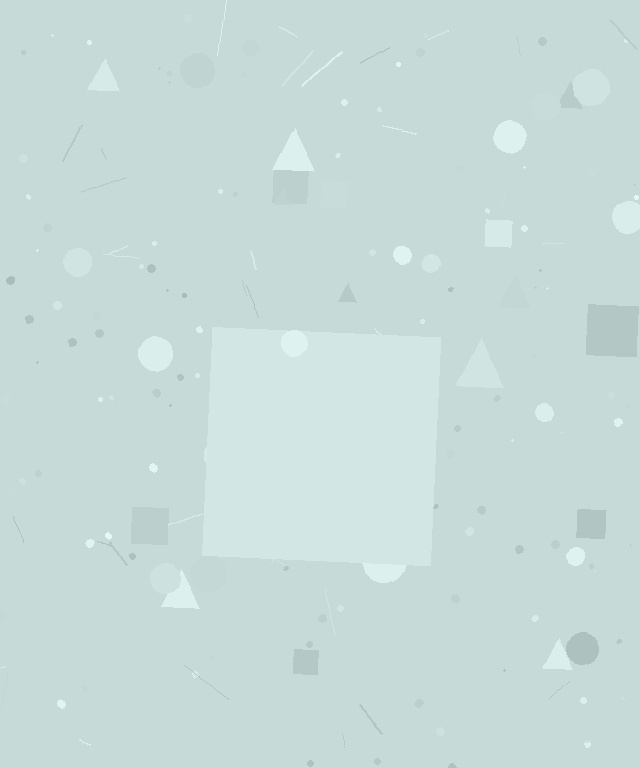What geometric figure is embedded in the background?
A square is embedded in the background.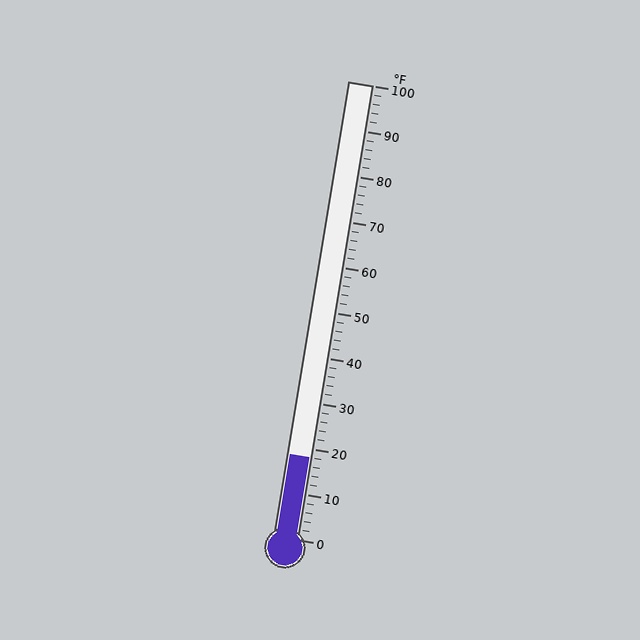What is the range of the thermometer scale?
The thermometer scale ranges from 0°F to 100°F.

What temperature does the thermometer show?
The thermometer shows approximately 18°F.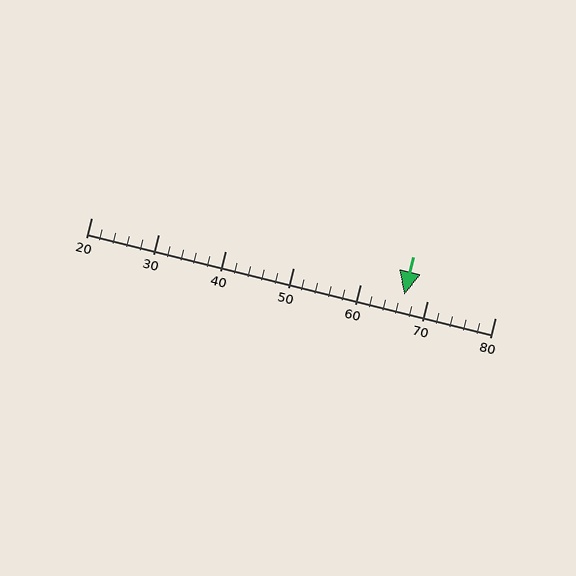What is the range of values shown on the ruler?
The ruler shows values from 20 to 80.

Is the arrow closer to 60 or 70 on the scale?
The arrow is closer to 70.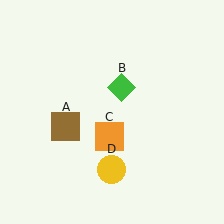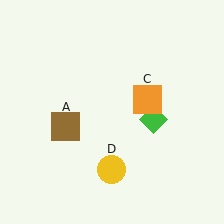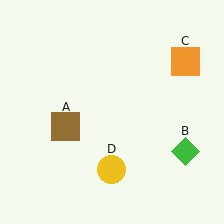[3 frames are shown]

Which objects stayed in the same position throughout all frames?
Brown square (object A) and yellow circle (object D) remained stationary.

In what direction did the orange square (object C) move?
The orange square (object C) moved up and to the right.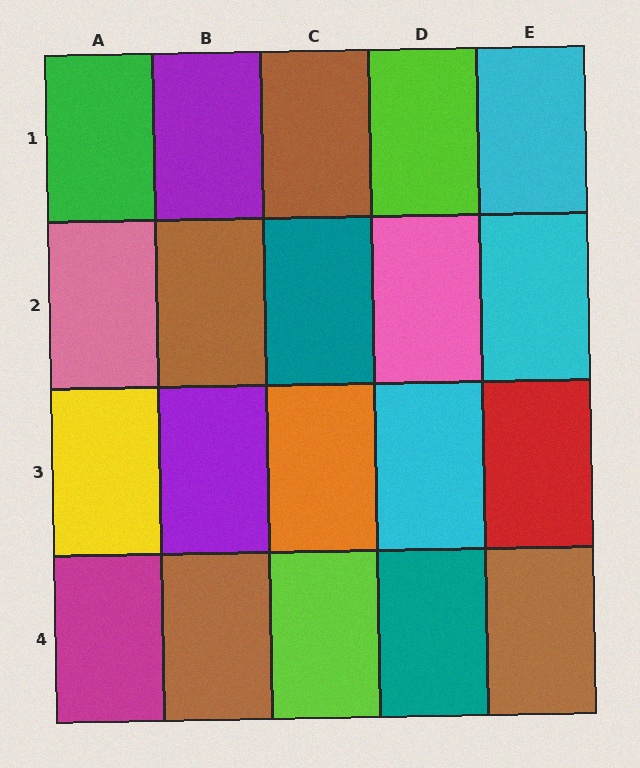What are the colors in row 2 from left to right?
Pink, brown, teal, pink, cyan.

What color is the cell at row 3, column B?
Purple.